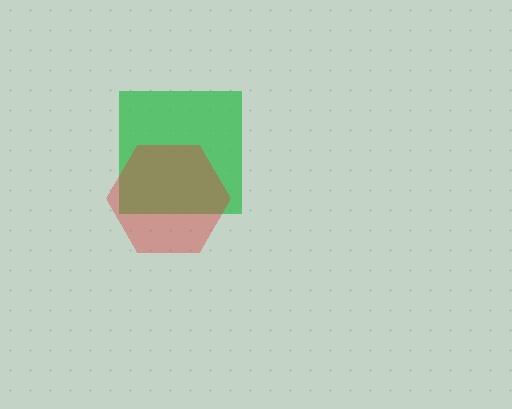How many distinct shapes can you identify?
There are 2 distinct shapes: a green square, a red hexagon.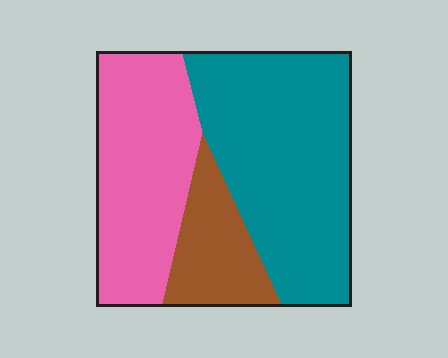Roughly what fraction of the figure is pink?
Pink covers 35% of the figure.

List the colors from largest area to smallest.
From largest to smallest: teal, pink, brown.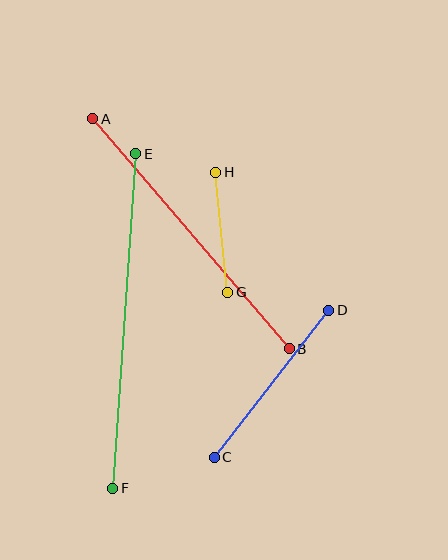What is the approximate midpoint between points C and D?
The midpoint is at approximately (272, 384) pixels.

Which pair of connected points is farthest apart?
Points E and F are farthest apart.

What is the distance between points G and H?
The distance is approximately 121 pixels.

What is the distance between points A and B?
The distance is approximately 303 pixels.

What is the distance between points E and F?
The distance is approximately 335 pixels.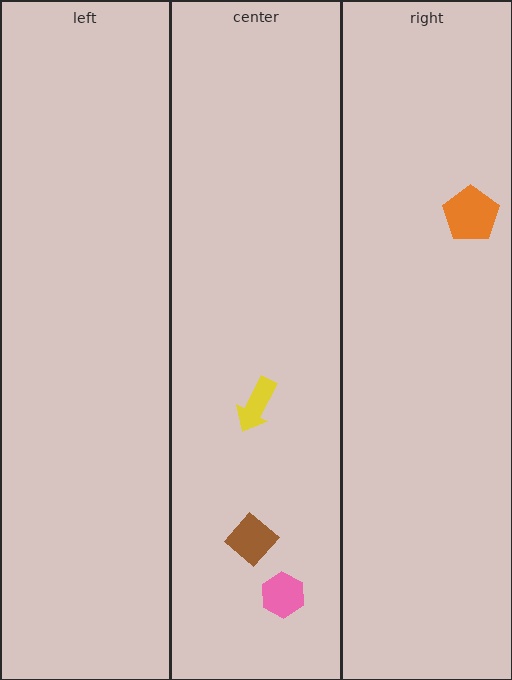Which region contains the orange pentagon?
The right region.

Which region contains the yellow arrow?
The center region.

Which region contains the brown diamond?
The center region.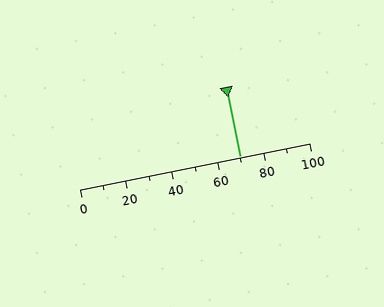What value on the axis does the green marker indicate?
The marker indicates approximately 70.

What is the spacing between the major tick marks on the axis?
The major ticks are spaced 20 apart.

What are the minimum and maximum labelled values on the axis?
The axis runs from 0 to 100.